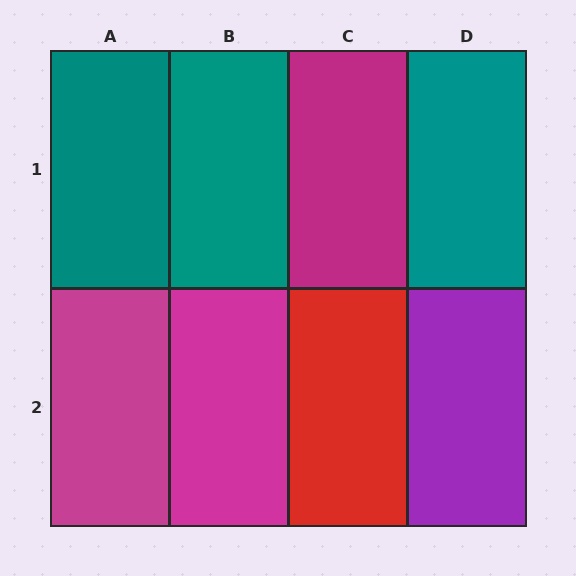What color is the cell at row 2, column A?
Magenta.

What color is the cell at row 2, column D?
Purple.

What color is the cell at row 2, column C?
Red.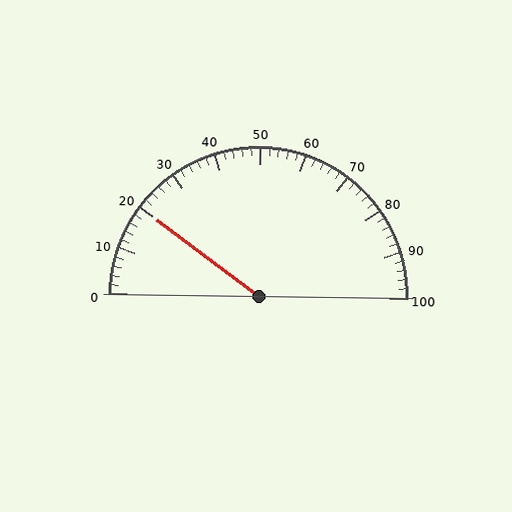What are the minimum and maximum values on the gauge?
The gauge ranges from 0 to 100.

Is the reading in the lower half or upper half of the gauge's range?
The reading is in the lower half of the range (0 to 100).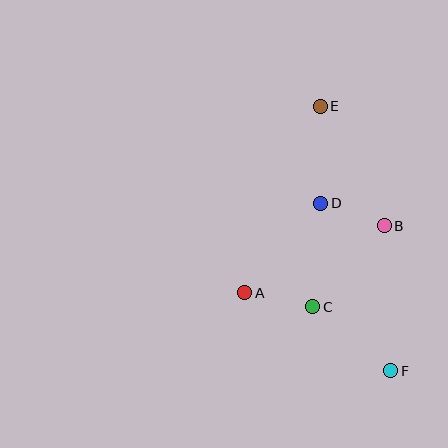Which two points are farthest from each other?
Points E and F are farthest from each other.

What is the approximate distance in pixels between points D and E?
The distance between D and E is approximately 97 pixels.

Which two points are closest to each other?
Points B and D are closest to each other.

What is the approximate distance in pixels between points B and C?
The distance between B and C is approximately 108 pixels.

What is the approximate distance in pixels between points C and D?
The distance between C and D is approximately 104 pixels.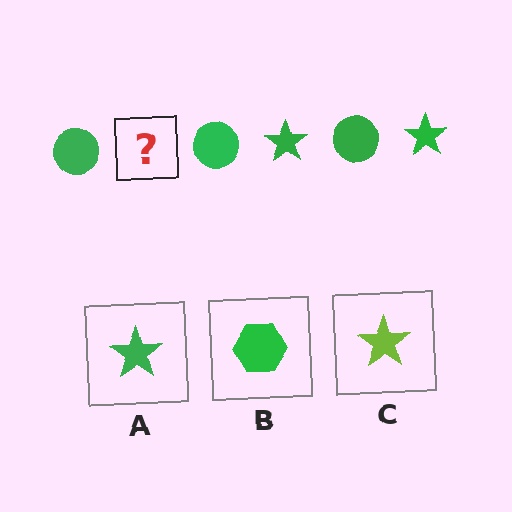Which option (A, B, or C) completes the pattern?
A.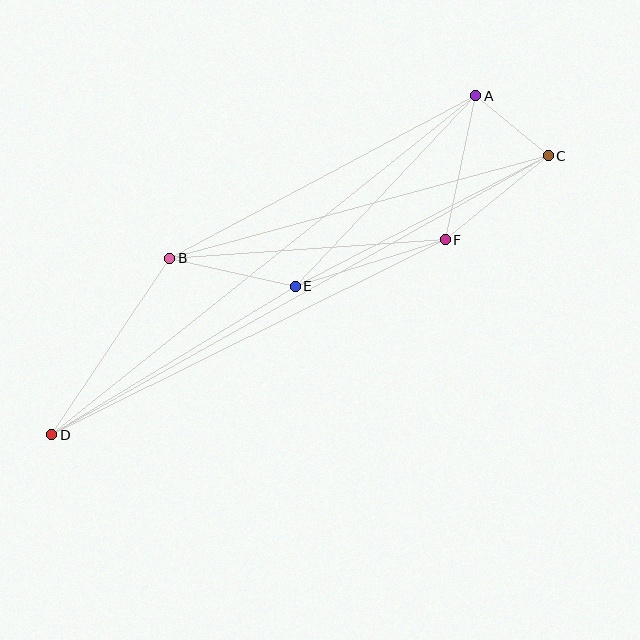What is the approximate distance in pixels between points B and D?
The distance between B and D is approximately 212 pixels.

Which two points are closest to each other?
Points A and C are closest to each other.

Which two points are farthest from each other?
Points C and D are farthest from each other.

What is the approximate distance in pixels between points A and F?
The distance between A and F is approximately 147 pixels.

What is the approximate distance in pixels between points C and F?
The distance between C and F is approximately 133 pixels.